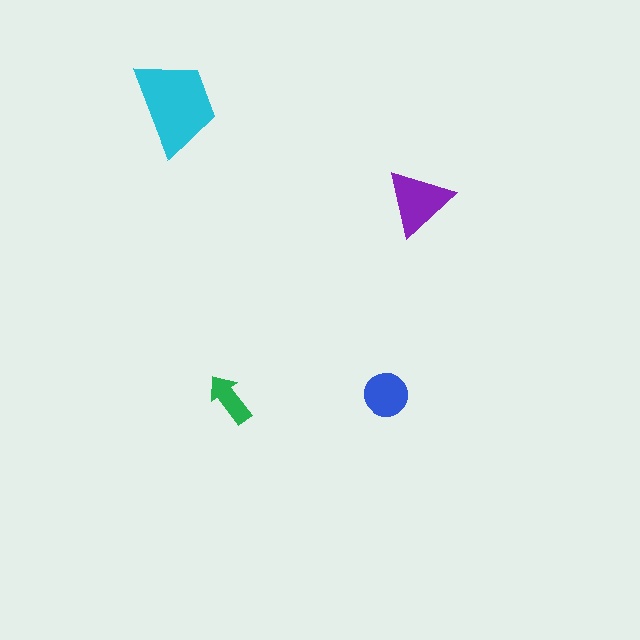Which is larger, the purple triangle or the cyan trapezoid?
The cyan trapezoid.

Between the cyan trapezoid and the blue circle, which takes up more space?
The cyan trapezoid.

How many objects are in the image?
There are 4 objects in the image.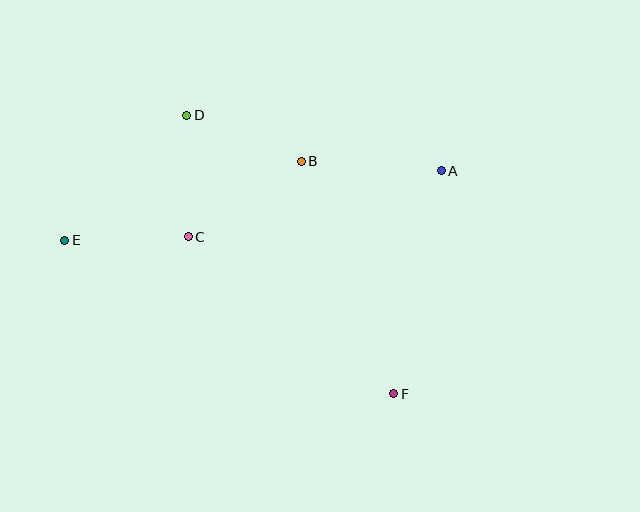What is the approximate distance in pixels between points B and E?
The distance between B and E is approximately 249 pixels.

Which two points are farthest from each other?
Points A and E are farthest from each other.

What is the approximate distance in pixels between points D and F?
The distance between D and F is approximately 347 pixels.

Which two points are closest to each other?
Points C and D are closest to each other.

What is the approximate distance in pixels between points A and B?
The distance between A and B is approximately 140 pixels.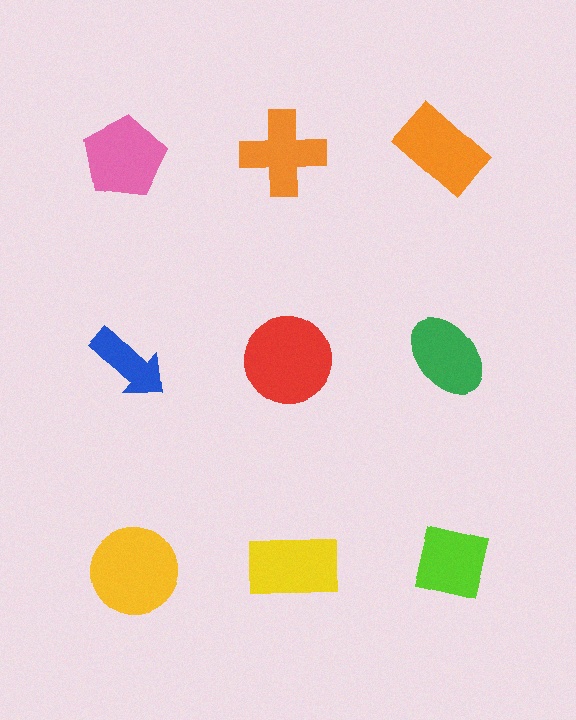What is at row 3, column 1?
A yellow circle.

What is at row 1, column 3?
An orange rectangle.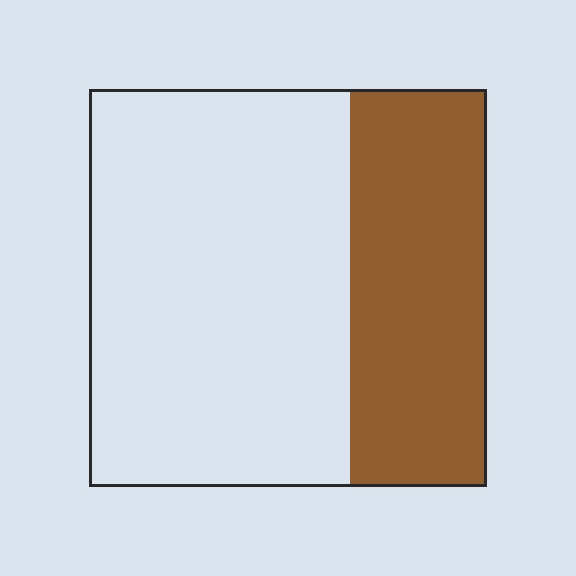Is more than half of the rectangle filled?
No.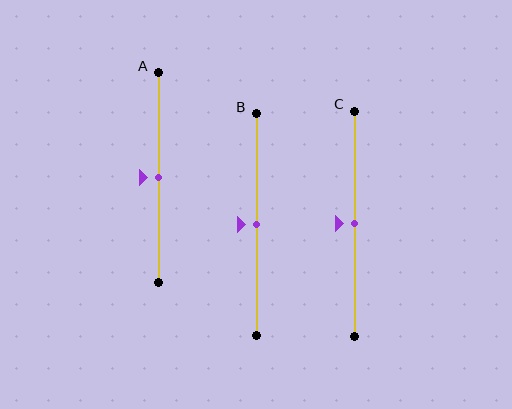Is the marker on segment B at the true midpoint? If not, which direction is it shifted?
Yes, the marker on segment B is at the true midpoint.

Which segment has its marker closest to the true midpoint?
Segment A has its marker closest to the true midpoint.